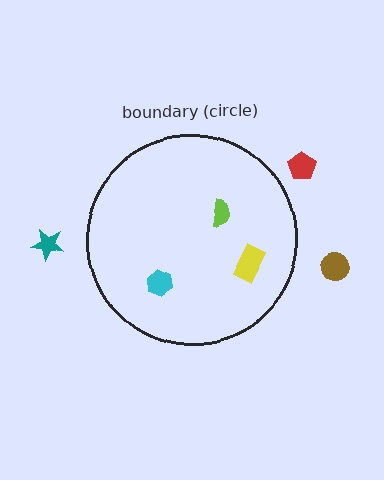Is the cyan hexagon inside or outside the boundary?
Inside.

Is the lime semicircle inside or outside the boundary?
Inside.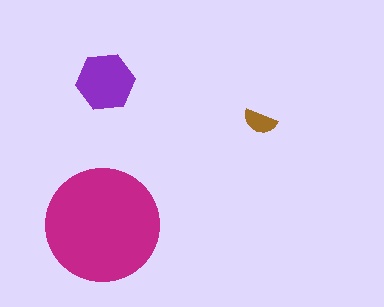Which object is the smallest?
The brown semicircle.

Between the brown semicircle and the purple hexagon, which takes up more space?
The purple hexagon.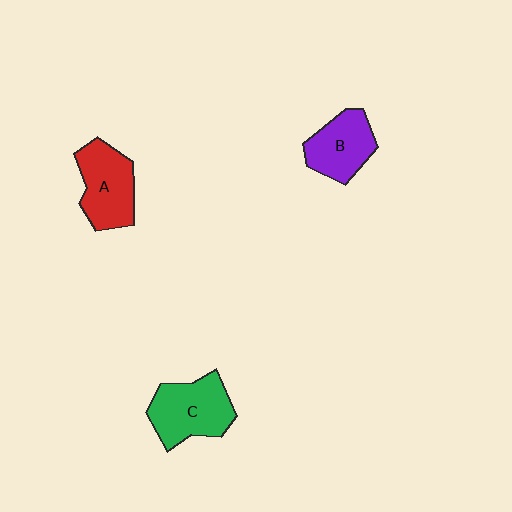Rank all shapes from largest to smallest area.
From largest to smallest: C (green), A (red), B (purple).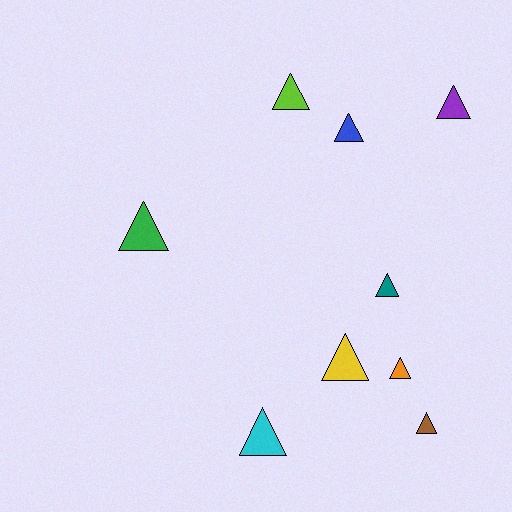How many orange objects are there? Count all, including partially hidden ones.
There is 1 orange object.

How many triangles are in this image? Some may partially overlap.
There are 9 triangles.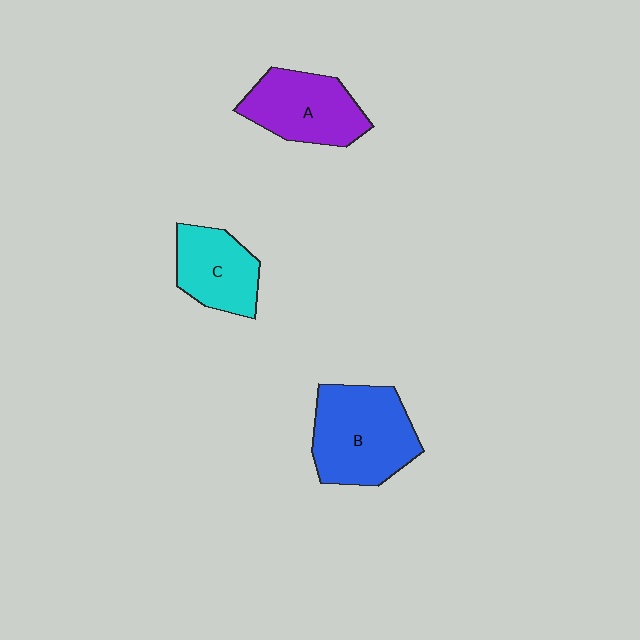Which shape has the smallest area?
Shape C (cyan).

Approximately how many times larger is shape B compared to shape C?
Approximately 1.5 times.